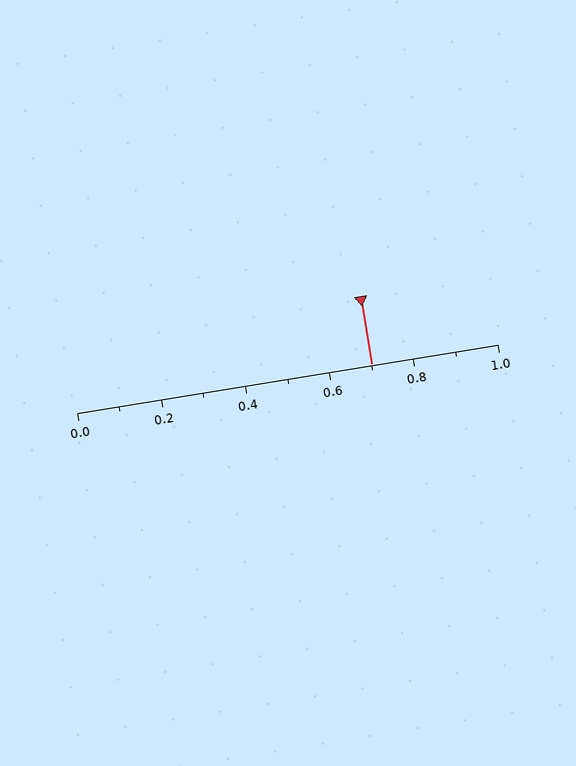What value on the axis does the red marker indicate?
The marker indicates approximately 0.7.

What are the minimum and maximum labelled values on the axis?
The axis runs from 0.0 to 1.0.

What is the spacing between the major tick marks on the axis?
The major ticks are spaced 0.2 apart.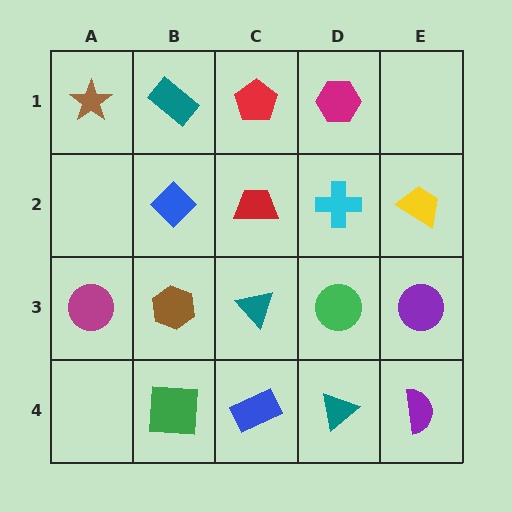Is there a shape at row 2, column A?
No, that cell is empty.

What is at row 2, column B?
A blue diamond.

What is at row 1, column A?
A brown star.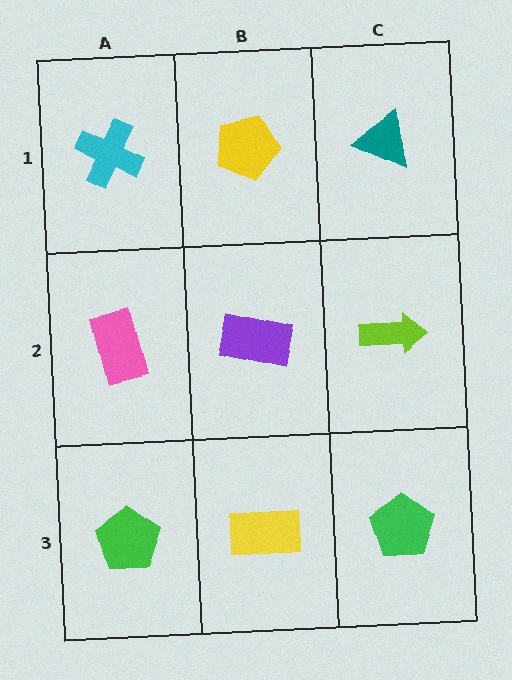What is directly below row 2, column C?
A green pentagon.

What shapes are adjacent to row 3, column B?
A purple rectangle (row 2, column B), a green pentagon (row 3, column A), a green pentagon (row 3, column C).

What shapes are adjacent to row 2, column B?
A yellow pentagon (row 1, column B), a yellow rectangle (row 3, column B), a pink rectangle (row 2, column A), a lime arrow (row 2, column C).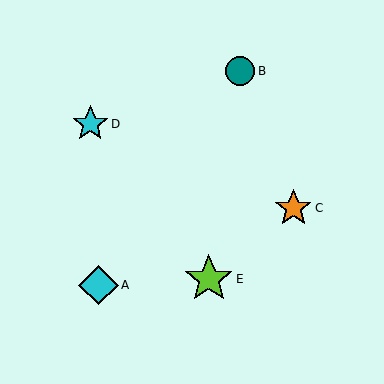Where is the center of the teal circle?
The center of the teal circle is at (240, 71).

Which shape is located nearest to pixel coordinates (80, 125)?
The cyan star (labeled D) at (90, 124) is nearest to that location.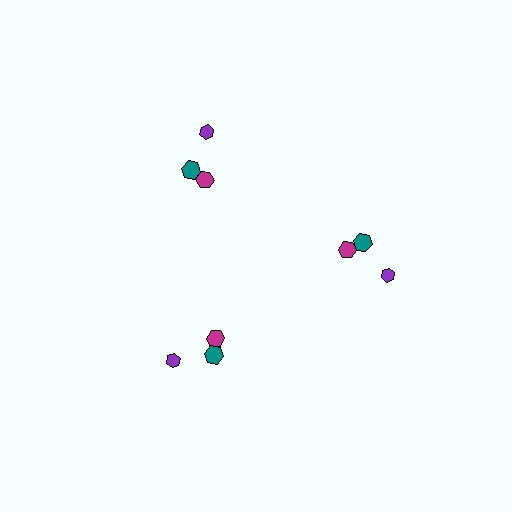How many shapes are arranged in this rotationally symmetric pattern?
There are 9 shapes, arranged in 3 groups of 3.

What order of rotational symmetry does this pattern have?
This pattern has 3-fold rotational symmetry.